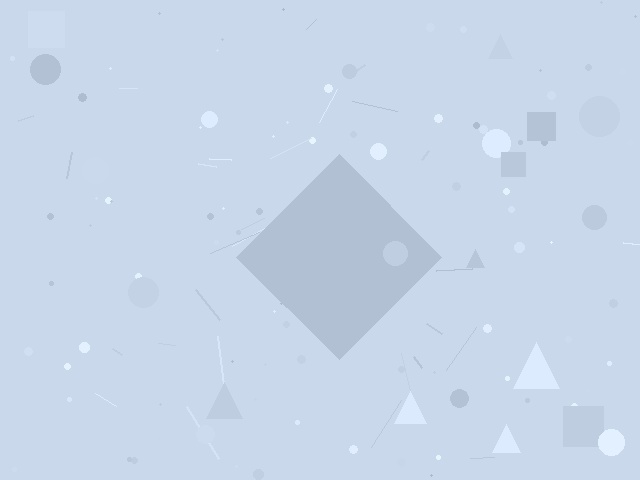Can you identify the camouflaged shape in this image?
The camouflaged shape is a diamond.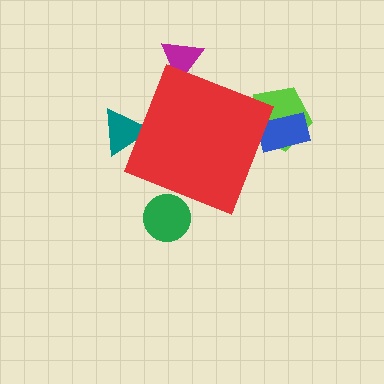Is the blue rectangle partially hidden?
Yes, the blue rectangle is partially hidden behind the red diamond.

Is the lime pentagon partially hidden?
Yes, the lime pentagon is partially hidden behind the red diamond.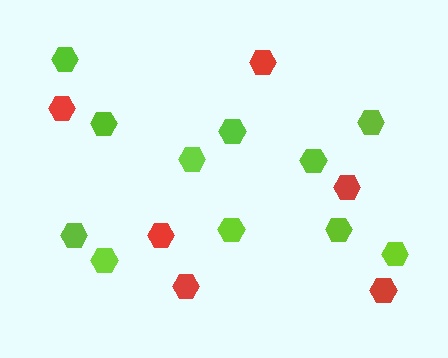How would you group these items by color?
There are 2 groups: one group of red hexagons (6) and one group of lime hexagons (11).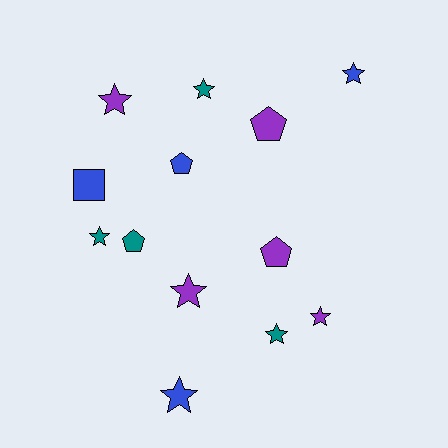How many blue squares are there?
There is 1 blue square.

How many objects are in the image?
There are 13 objects.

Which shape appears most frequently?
Star, with 8 objects.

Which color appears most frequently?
Purple, with 5 objects.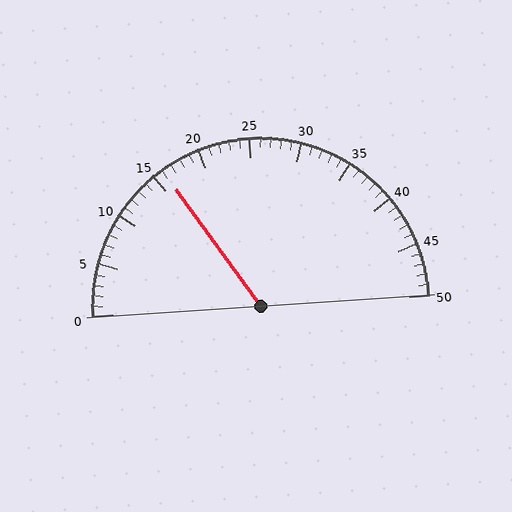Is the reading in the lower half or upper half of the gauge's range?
The reading is in the lower half of the range (0 to 50).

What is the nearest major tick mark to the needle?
The nearest major tick mark is 15.